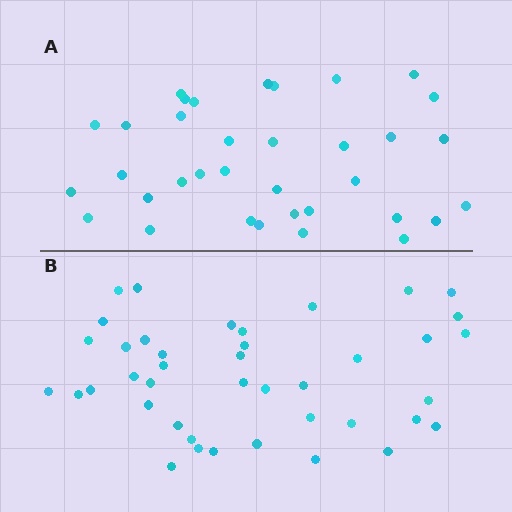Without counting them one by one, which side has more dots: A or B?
Region B (the bottom region) has more dots.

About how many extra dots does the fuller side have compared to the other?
Region B has about 6 more dots than region A.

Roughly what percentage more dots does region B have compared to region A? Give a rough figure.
About 15% more.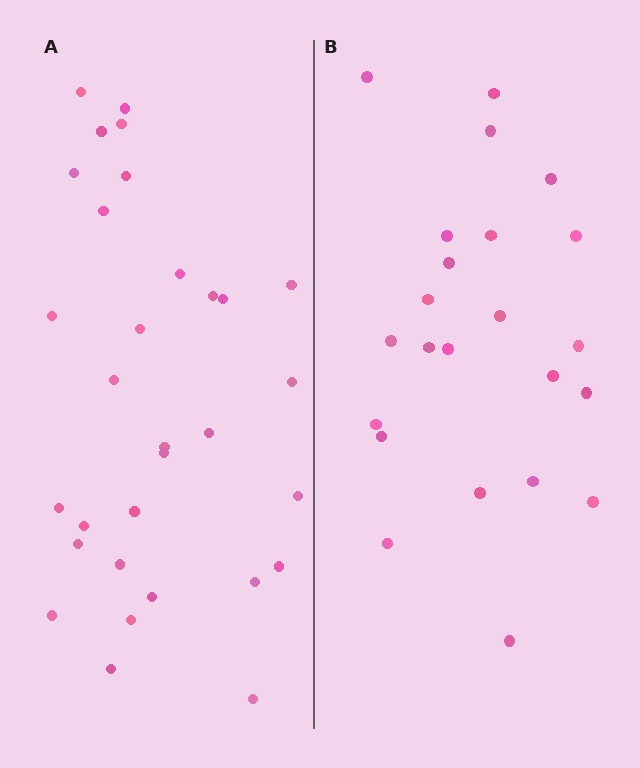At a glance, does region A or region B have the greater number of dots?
Region A (the left region) has more dots.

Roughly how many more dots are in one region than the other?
Region A has roughly 8 or so more dots than region B.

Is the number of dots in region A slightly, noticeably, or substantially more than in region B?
Region A has noticeably more, but not dramatically so. The ratio is roughly 1.3 to 1.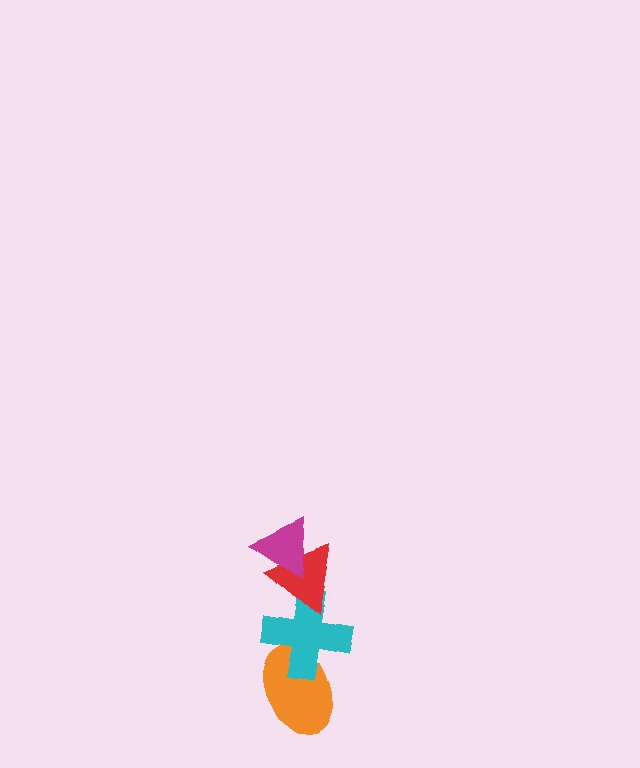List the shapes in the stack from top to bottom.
From top to bottom: the magenta triangle, the red triangle, the cyan cross, the orange ellipse.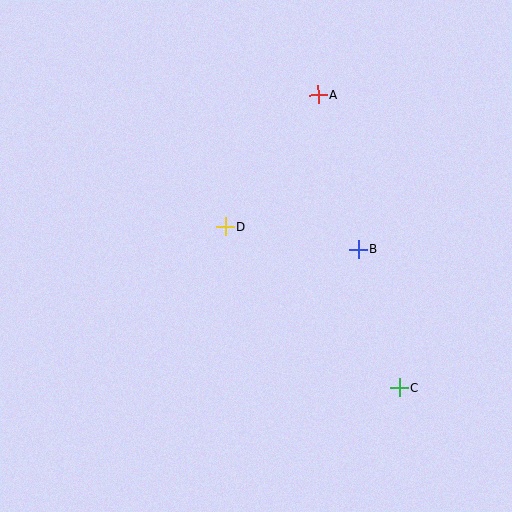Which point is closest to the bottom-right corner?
Point C is closest to the bottom-right corner.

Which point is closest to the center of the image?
Point D at (225, 227) is closest to the center.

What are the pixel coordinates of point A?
Point A is at (318, 95).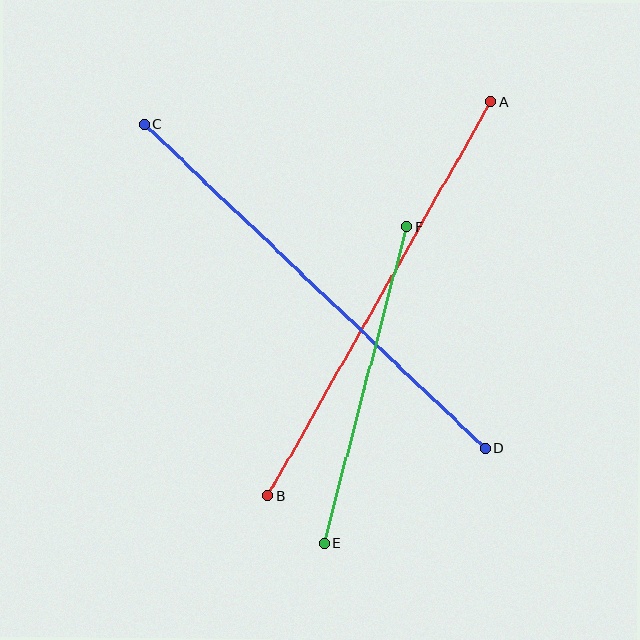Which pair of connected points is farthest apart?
Points C and D are farthest apart.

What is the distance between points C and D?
The distance is approximately 469 pixels.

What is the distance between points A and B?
The distance is approximately 453 pixels.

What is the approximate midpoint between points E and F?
The midpoint is at approximately (365, 385) pixels.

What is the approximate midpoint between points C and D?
The midpoint is at approximately (315, 286) pixels.